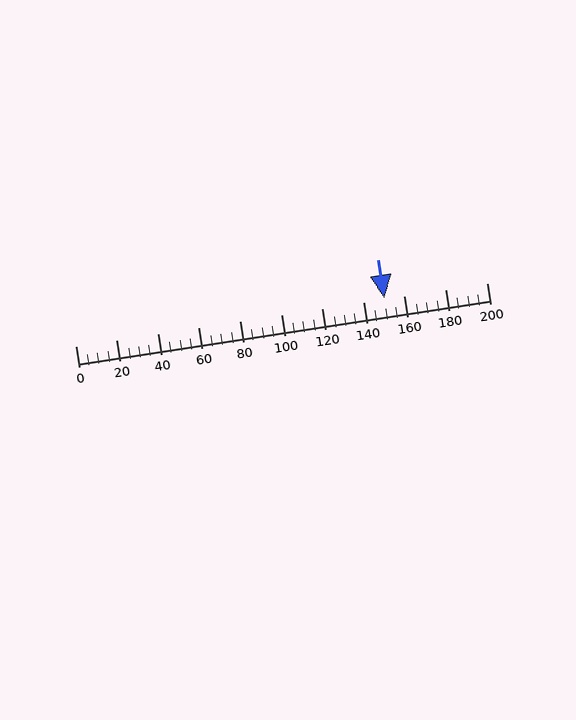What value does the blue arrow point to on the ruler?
The blue arrow points to approximately 150.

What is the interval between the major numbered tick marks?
The major tick marks are spaced 20 units apart.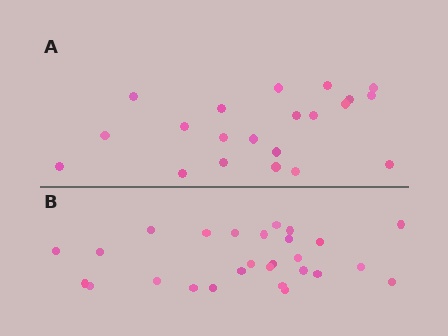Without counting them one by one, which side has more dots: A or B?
Region B (the bottom region) has more dots.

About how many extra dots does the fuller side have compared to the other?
Region B has about 6 more dots than region A.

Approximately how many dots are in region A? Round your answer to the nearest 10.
About 20 dots. (The exact count is 21, which rounds to 20.)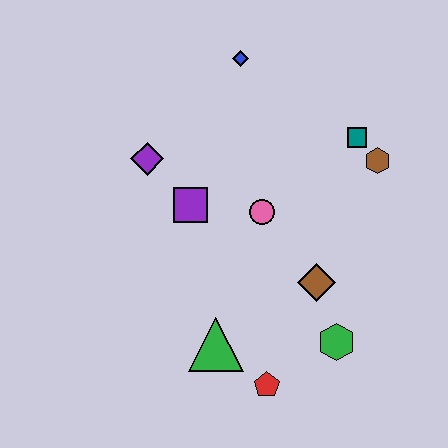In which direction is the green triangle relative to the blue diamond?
The green triangle is below the blue diamond.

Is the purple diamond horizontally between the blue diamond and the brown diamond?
No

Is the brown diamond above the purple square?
No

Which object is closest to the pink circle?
The purple square is closest to the pink circle.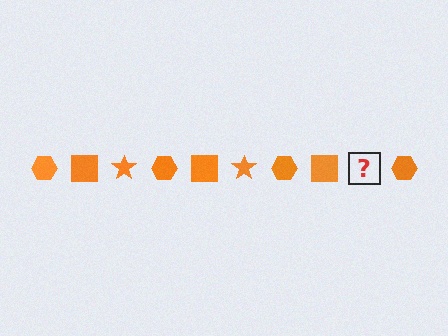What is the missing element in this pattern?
The missing element is an orange star.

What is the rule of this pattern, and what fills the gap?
The rule is that the pattern cycles through hexagon, square, star shapes in orange. The gap should be filled with an orange star.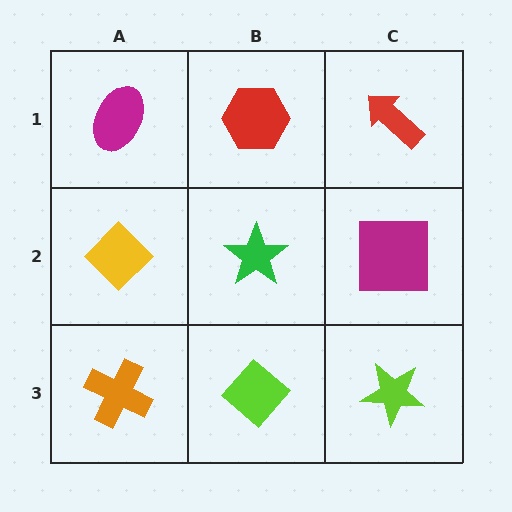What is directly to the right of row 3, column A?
A lime diamond.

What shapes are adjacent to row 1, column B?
A green star (row 2, column B), a magenta ellipse (row 1, column A), a red arrow (row 1, column C).